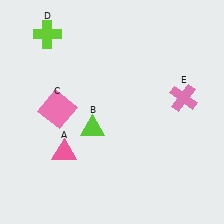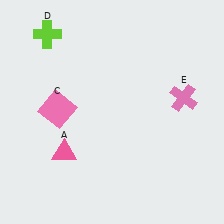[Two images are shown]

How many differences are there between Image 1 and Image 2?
There is 1 difference between the two images.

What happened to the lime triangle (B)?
The lime triangle (B) was removed in Image 2. It was in the bottom-left area of Image 1.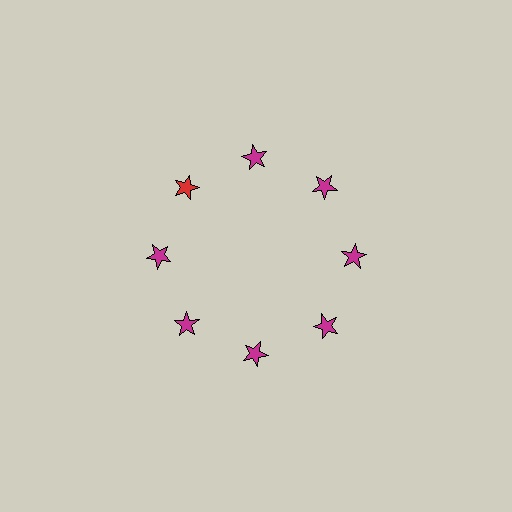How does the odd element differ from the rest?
It has a different color: red instead of magenta.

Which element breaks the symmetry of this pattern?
The red star at roughly the 10 o'clock position breaks the symmetry. All other shapes are magenta stars.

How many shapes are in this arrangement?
There are 8 shapes arranged in a ring pattern.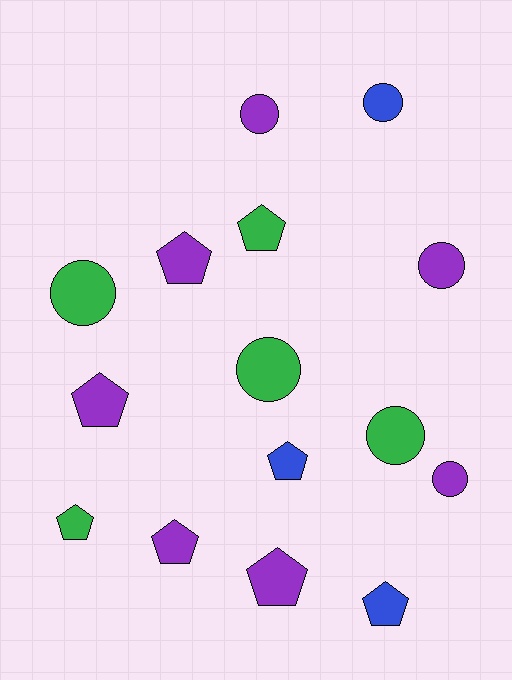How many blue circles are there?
There is 1 blue circle.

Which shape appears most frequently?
Pentagon, with 8 objects.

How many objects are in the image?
There are 15 objects.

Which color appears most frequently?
Purple, with 7 objects.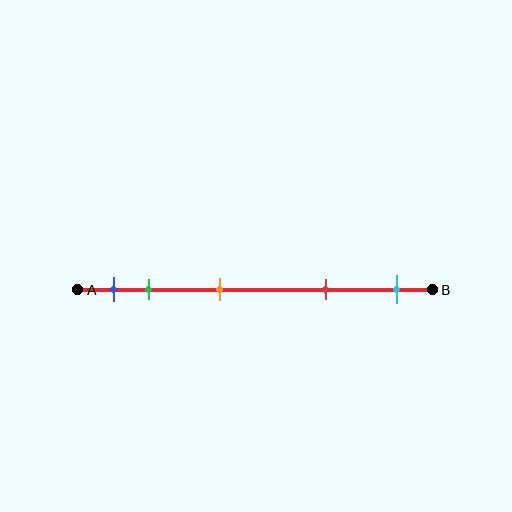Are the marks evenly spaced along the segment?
No, the marks are not evenly spaced.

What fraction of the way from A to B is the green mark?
The green mark is approximately 20% (0.2) of the way from A to B.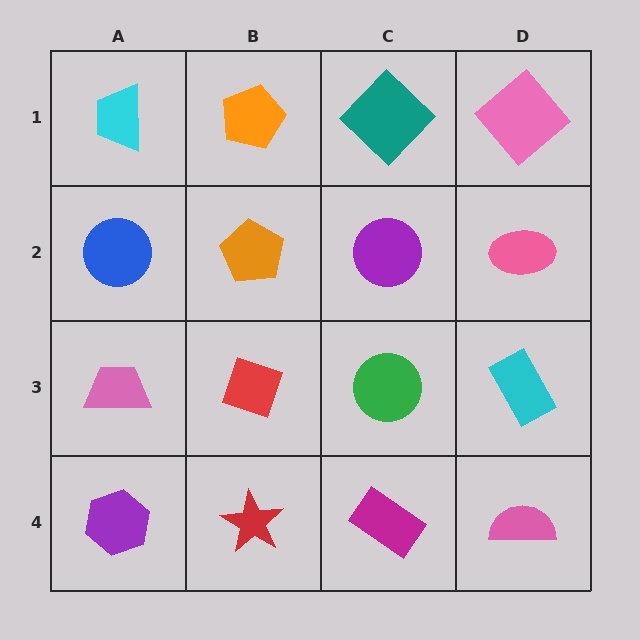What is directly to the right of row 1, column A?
An orange pentagon.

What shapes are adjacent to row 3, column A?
A blue circle (row 2, column A), a purple hexagon (row 4, column A), a red diamond (row 3, column B).